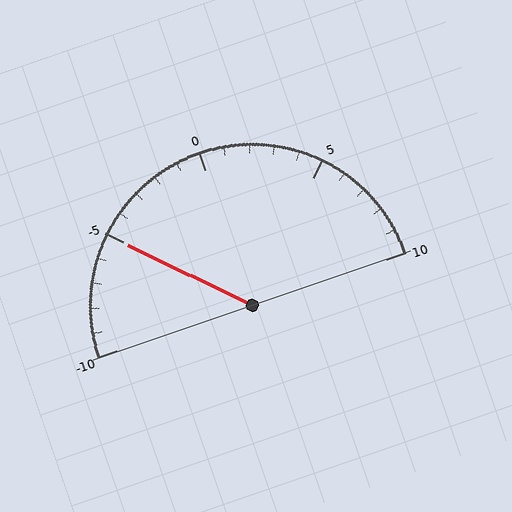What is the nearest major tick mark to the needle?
The nearest major tick mark is -5.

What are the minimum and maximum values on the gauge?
The gauge ranges from -10 to 10.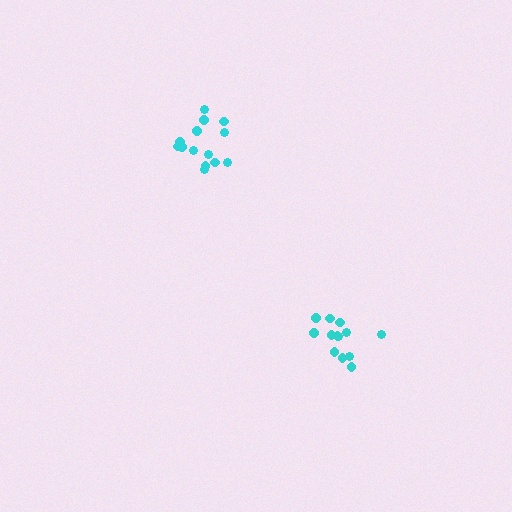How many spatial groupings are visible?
There are 2 spatial groupings.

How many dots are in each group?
Group 1: 14 dots, Group 2: 13 dots (27 total).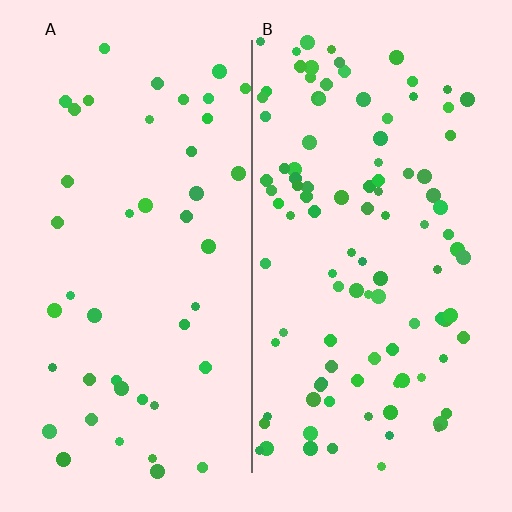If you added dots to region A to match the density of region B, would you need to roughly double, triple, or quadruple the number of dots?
Approximately double.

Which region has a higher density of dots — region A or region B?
B (the right).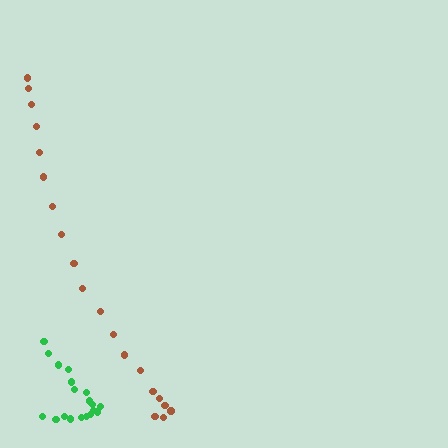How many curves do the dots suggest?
There are 2 distinct paths.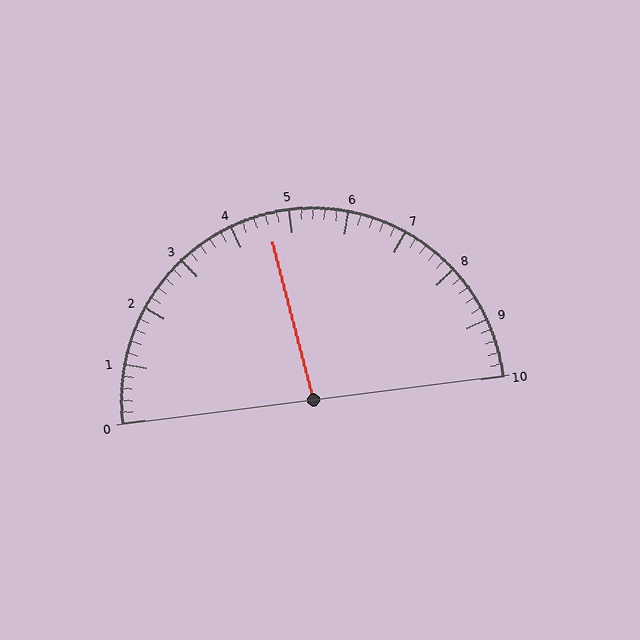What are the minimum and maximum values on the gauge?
The gauge ranges from 0 to 10.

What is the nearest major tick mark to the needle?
The nearest major tick mark is 5.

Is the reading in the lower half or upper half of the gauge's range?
The reading is in the lower half of the range (0 to 10).